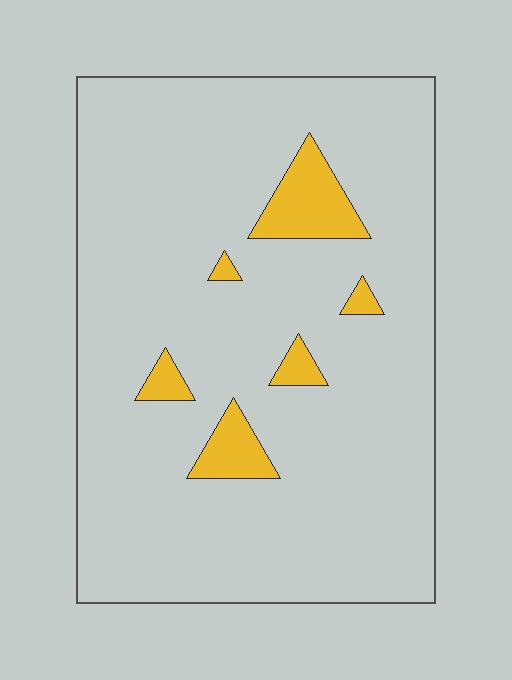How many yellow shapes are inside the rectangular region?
6.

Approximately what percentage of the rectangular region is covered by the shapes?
Approximately 10%.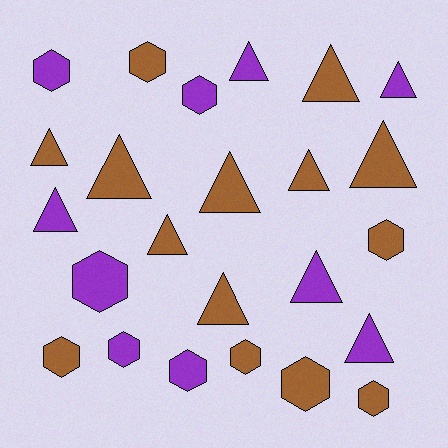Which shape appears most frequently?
Triangle, with 13 objects.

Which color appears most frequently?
Brown, with 14 objects.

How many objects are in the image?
There are 24 objects.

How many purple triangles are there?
There are 5 purple triangles.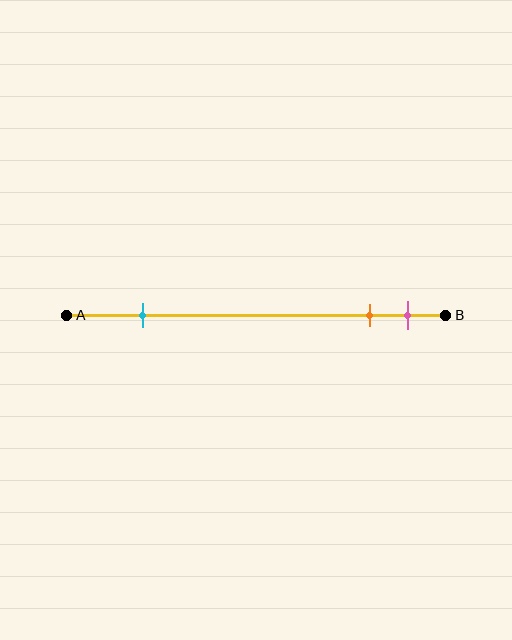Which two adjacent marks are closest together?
The orange and pink marks are the closest adjacent pair.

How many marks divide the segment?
There are 3 marks dividing the segment.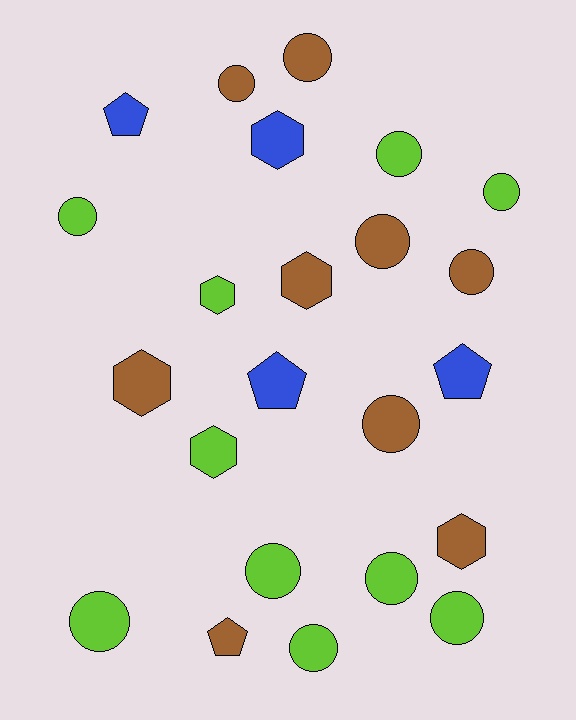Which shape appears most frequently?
Circle, with 13 objects.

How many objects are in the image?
There are 23 objects.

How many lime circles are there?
There are 8 lime circles.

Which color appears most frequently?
Lime, with 10 objects.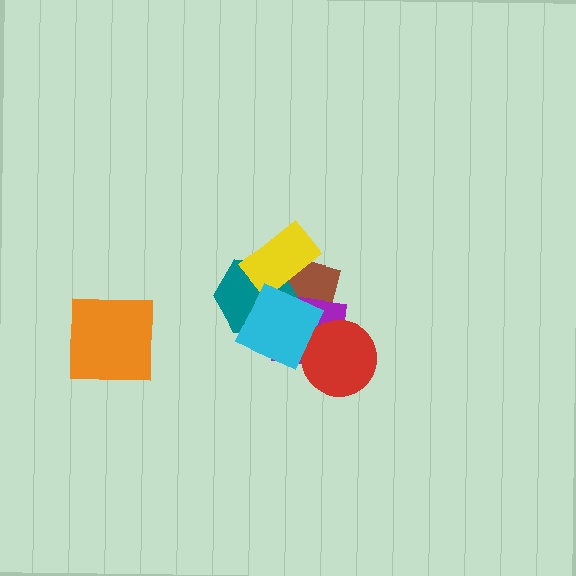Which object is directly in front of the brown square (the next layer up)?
The purple square is directly in front of the brown square.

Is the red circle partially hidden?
Yes, it is partially covered by another shape.